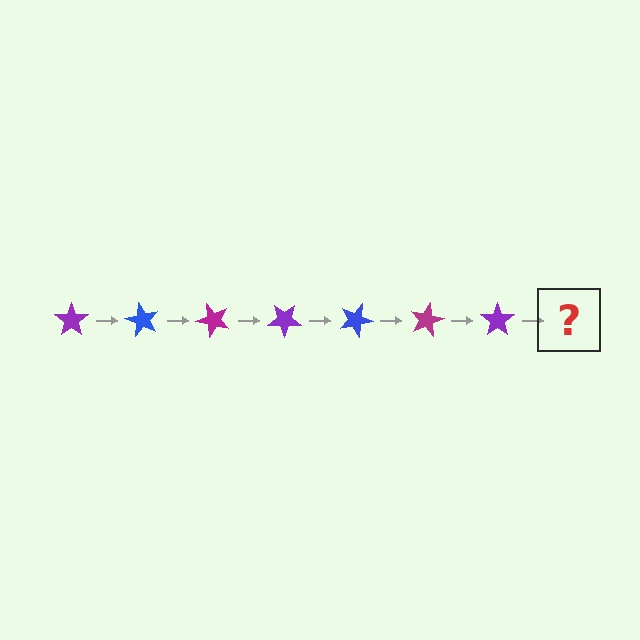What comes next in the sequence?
The next element should be a blue star, rotated 420 degrees from the start.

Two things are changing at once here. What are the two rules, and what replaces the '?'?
The two rules are that it rotates 60 degrees each step and the color cycles through purple, blue, and magenta. The '?' should be a blue star, rotated 420 degrees from the start.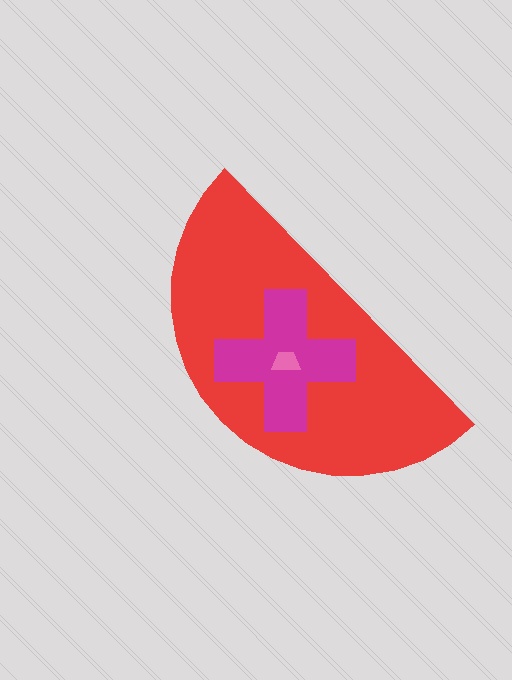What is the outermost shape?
The red semicircle.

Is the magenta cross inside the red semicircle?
Yes.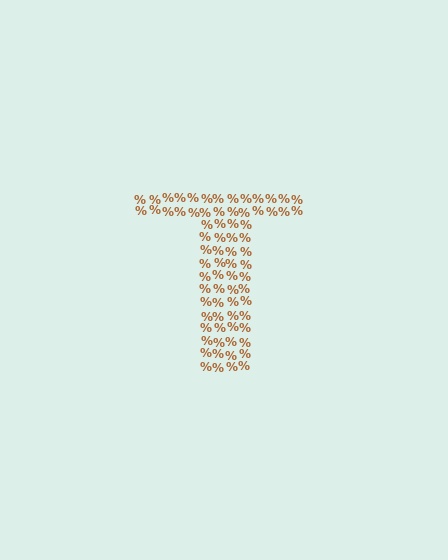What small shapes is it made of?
It is made of small percent signs.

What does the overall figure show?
The overall figure shows the letter T.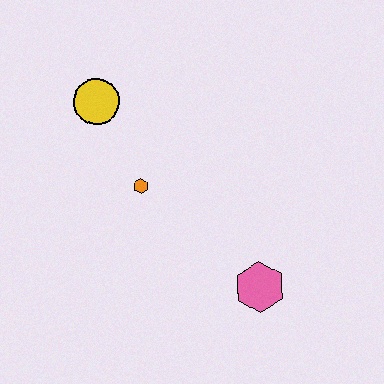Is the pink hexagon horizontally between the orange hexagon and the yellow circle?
No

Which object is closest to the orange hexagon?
The yellow circle is closest to the orange hexagon.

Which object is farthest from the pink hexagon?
The yellow circle is farthest from the pink hexagon.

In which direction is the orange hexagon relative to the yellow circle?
The orange hexagon is below the yellow circle.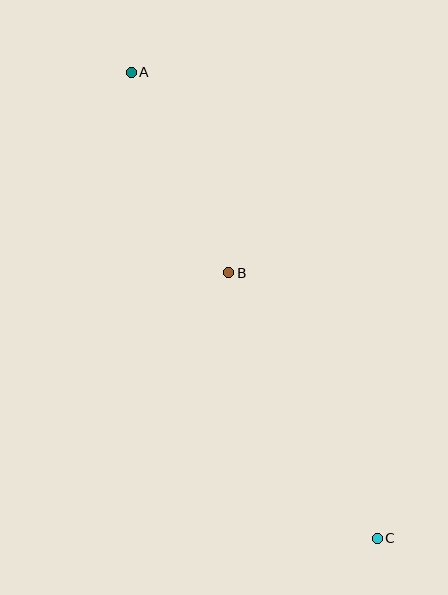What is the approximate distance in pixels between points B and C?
The distance between B and C is approximately 304 pixels.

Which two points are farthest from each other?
Points A and C are farthest from each other.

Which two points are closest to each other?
Points A and B are closest to each other.